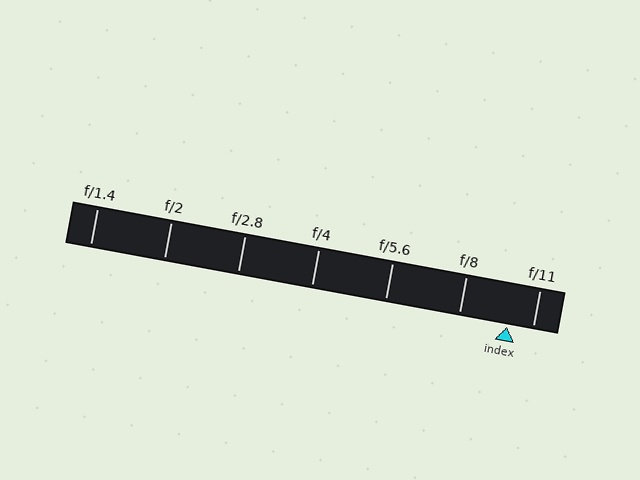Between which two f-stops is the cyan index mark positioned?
The index mark is between f/8 and f/11.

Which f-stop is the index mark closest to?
The index mark is closest to f/11.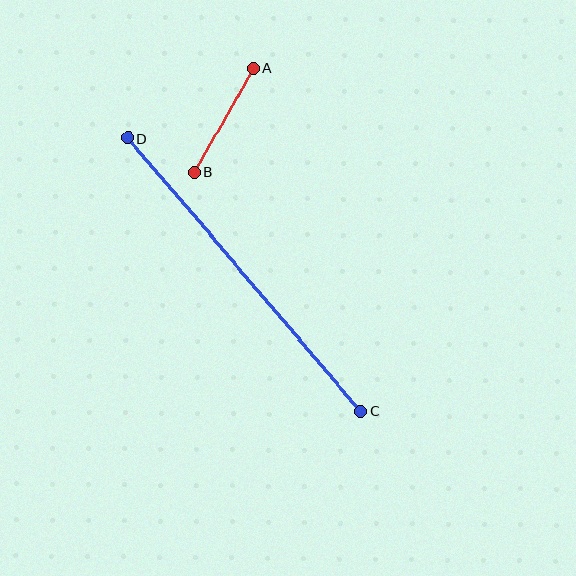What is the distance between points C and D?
The distance is approximately 359 pixels.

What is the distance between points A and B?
The distance is approximately 120 pixels.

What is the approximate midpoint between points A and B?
The midpoint is at approximately (224, 120) pixels.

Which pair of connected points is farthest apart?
Points C and D are farthest apart.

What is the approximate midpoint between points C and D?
The midpoint is at approximately (244, 275) pixels.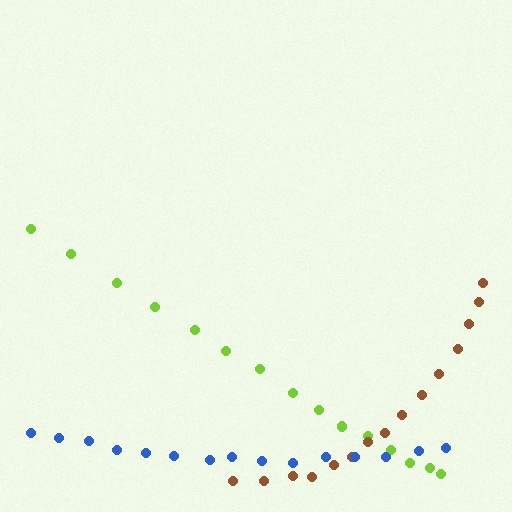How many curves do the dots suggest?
There are 3 distinct paths.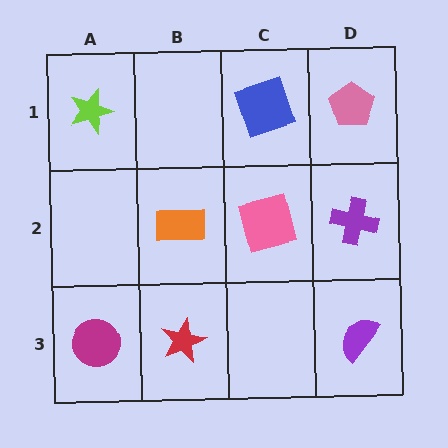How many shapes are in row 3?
3 shapes.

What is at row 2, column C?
A pink square.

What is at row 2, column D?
A purple cross.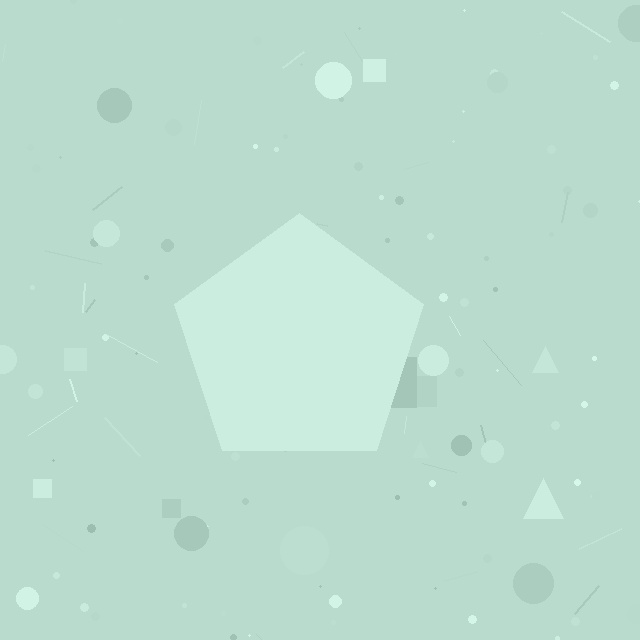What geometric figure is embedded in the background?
A pentagon is embedded in the background.